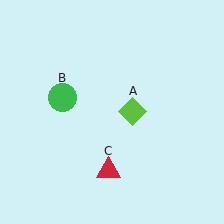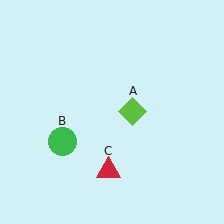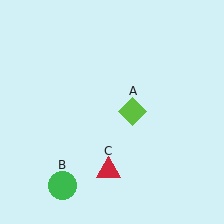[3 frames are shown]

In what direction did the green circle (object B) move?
The green circle (object B) moved down.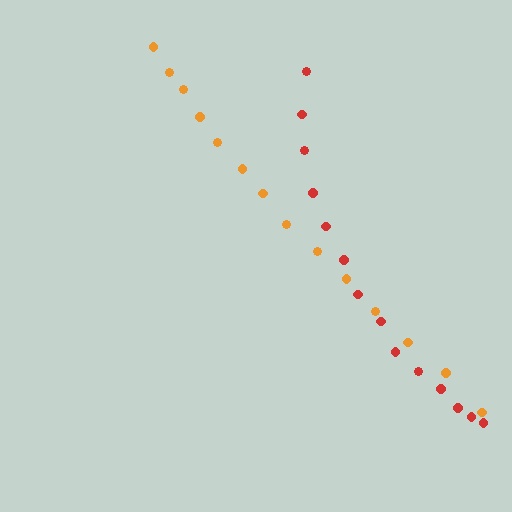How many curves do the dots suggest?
There are 2 distinct paths.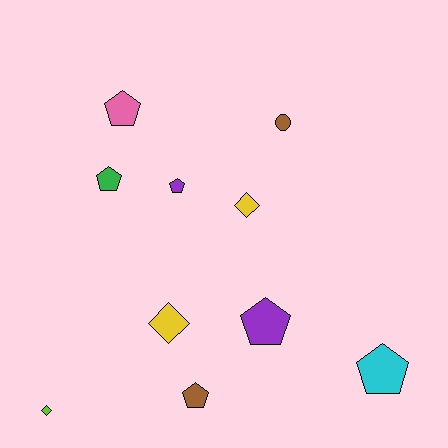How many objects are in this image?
There are 10 objects.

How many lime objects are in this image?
There is 1 lime object.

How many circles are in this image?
There is 1 circle.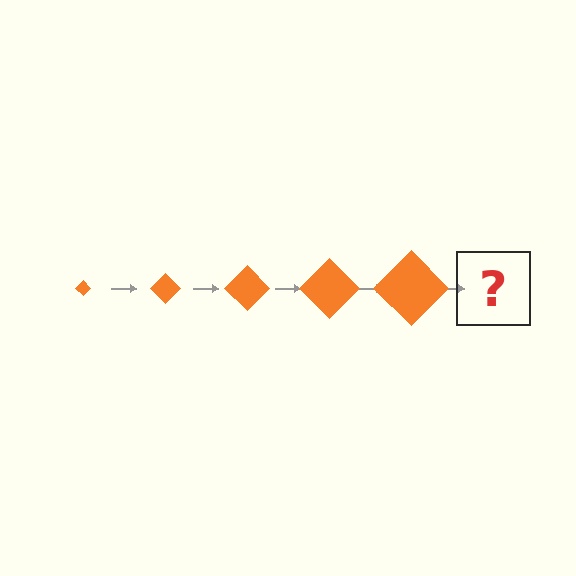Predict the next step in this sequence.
The next step is an orange diamond, larger than the previous one.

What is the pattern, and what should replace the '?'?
The pattern is that the diamond gets progressively larger each step. The '?' should be an orange diamond, larger than the previous one.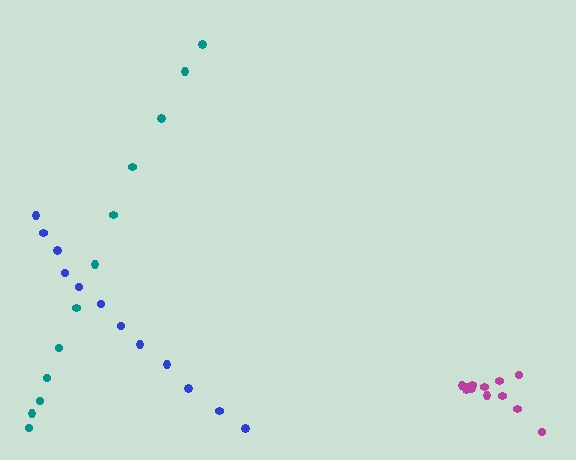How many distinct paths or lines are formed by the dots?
There are 3 distinct paths.